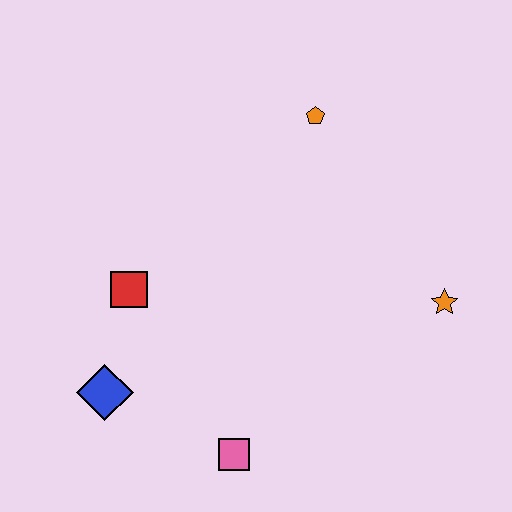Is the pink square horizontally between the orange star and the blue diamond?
Yes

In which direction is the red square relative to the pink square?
The red square is above the pink square.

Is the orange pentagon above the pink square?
Yes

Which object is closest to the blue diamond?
The red square is closest to the blue diamond.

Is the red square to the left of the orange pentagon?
Yes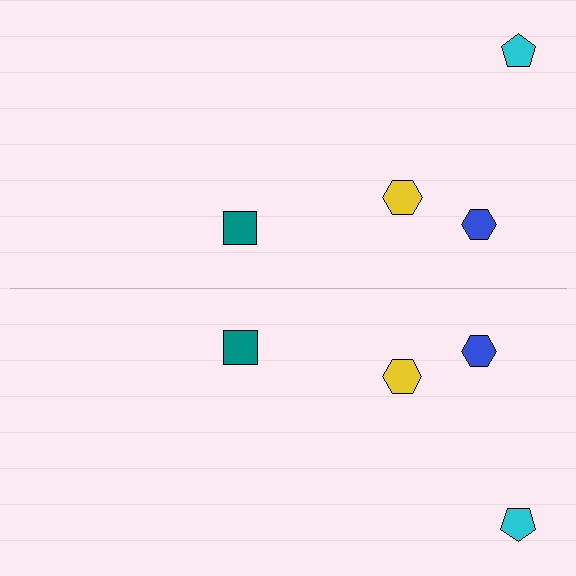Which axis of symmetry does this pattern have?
The pattern has a horizontal axis of symmetry running through the center of the image.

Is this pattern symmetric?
Yes, this pattern has bilateral (reflection) symmetry.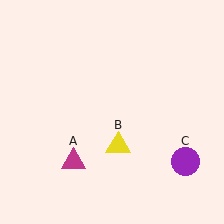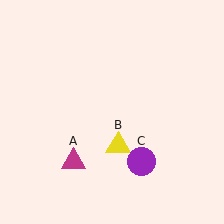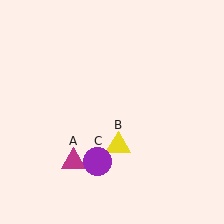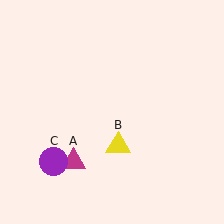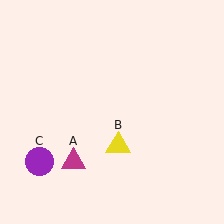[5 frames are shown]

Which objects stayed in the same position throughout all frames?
Magenta triangle (object A) and yellow triangle (object B) remained stationary.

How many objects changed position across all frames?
1 object changed position: purple circle (object C).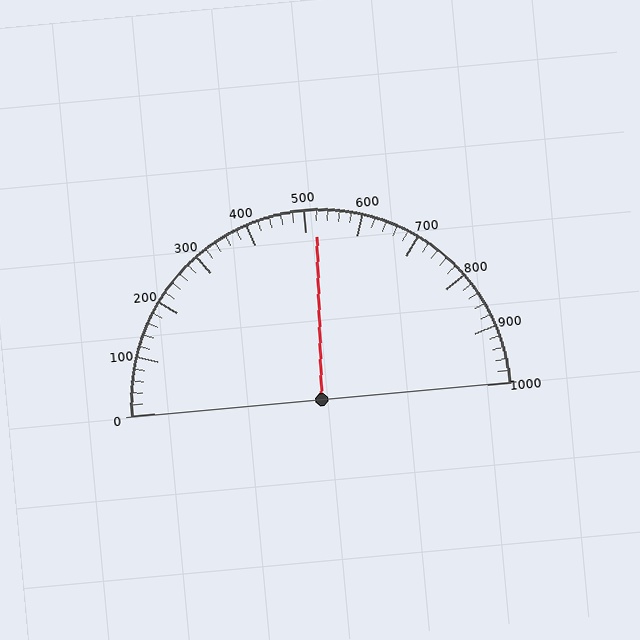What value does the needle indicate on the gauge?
The needle indicates approximately 520.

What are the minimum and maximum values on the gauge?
The gauge ranges from 0 to 1000.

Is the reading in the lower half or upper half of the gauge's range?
The reading is in the upper half of the range (0 to 1000).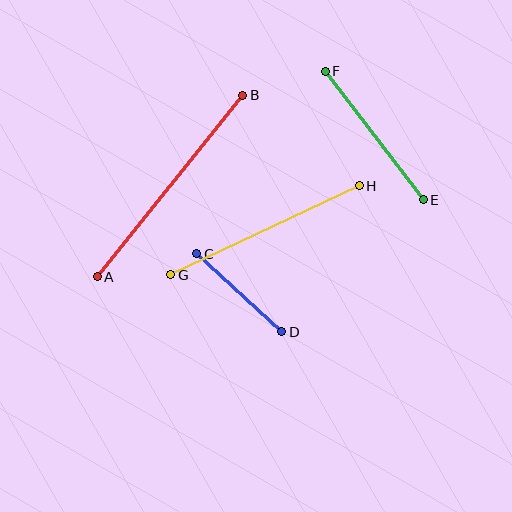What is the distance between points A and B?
The distance is approximately 232 pixels.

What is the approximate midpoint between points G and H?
The midpoint is at approximately (265, 230) pixels.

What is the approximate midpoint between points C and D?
The midpoint is at approximately (239, 293) pixels.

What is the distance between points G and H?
The distance is approximately 209 pixels.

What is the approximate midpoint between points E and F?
The midpoint is at approximately (374, 135) pixels.